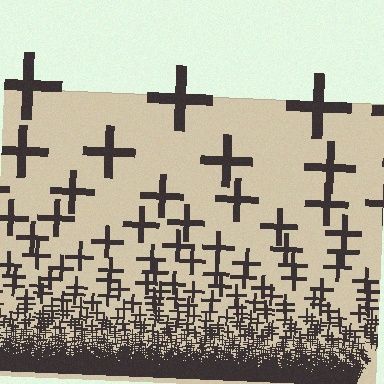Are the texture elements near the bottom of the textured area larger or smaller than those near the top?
Smaller. The gradient is inverted — elements near the bottom are smaller and denser.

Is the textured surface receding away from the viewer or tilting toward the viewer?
The surface appears to tilt toward the viewer. Texture elements get larger and sparser toward the top.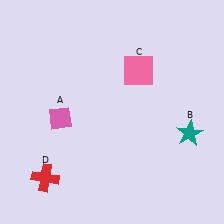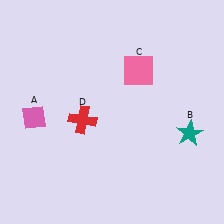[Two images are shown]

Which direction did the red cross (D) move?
The red cross (D) moved up.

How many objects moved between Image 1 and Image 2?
2 objects moved between the two images.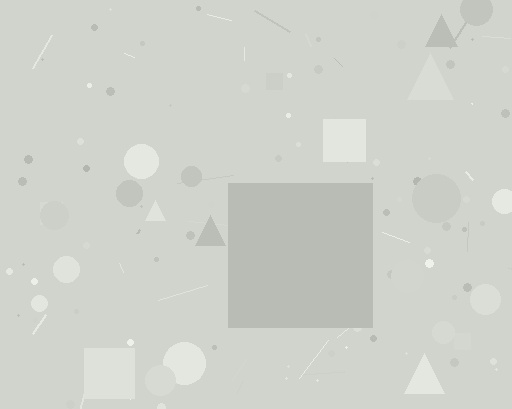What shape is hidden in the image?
A square is hidden in the image.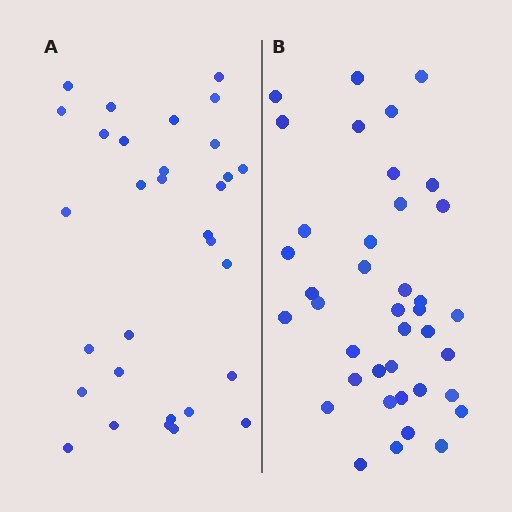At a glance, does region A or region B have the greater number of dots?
Region B (the right region) has more dots.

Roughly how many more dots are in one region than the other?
Region B has roughly 8 or so more dots than region A.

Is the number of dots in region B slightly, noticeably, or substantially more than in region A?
Region B has noticeably more, but not dramatically so. The ratio is roughly 1.3 to 1.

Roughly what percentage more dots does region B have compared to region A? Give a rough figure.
About 25% more.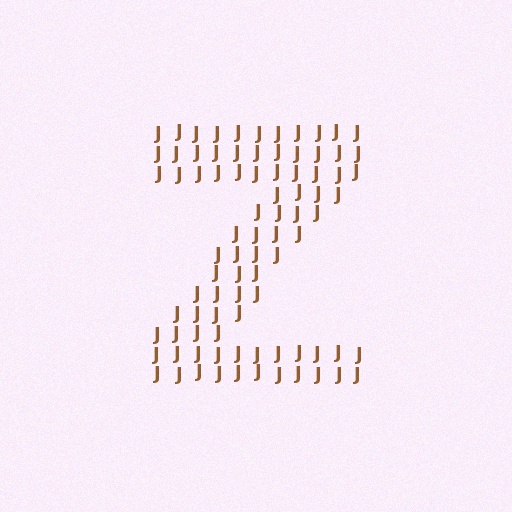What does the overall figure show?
The overall figure shows the letter Z.